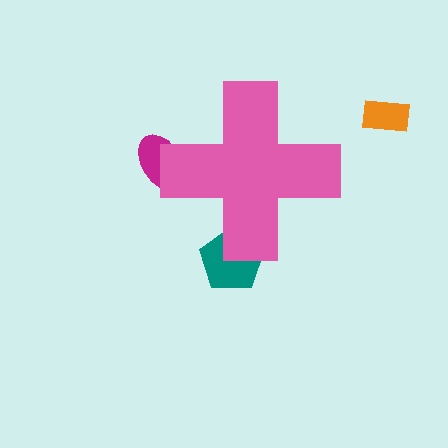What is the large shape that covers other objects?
A pink cross.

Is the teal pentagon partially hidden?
Yes, the teal pentagon is partially hidden behind the pink cross.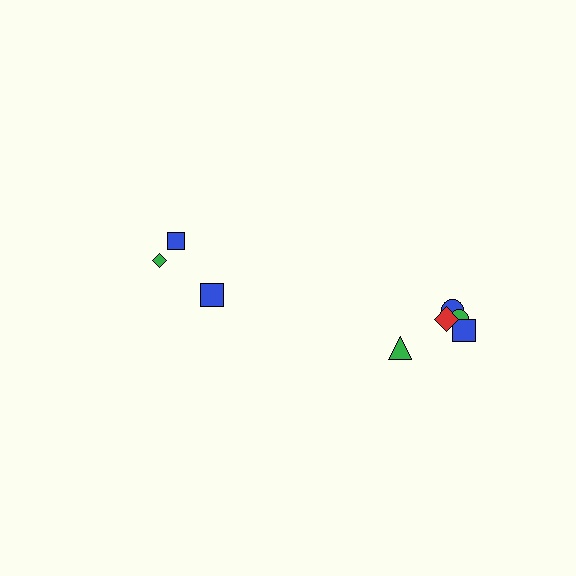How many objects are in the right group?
There are 5 objects.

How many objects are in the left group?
There are 3 objects.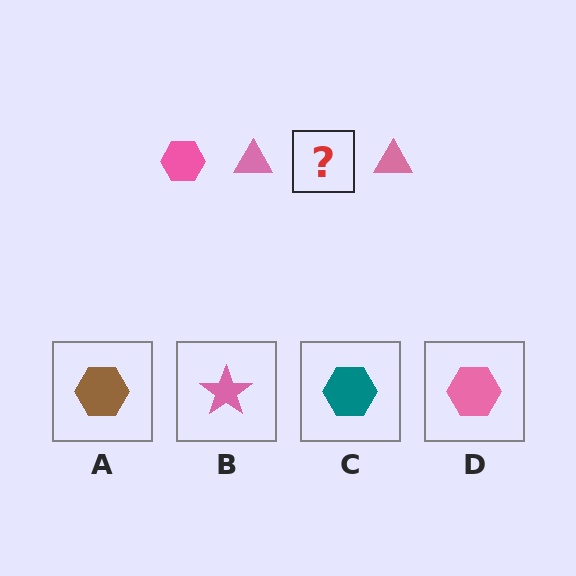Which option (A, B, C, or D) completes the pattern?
D.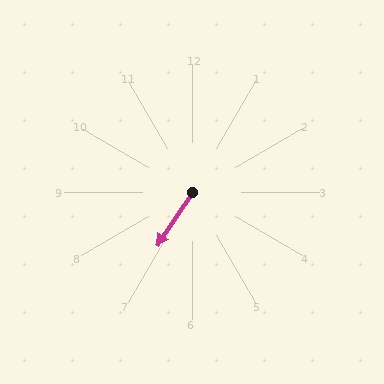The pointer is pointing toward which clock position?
Roughly 7 o'clock.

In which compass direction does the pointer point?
Southwest.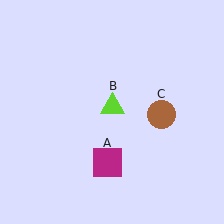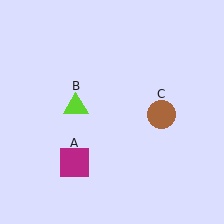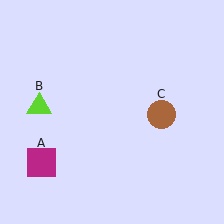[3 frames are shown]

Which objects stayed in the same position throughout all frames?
Brown circle (object C) remained stationary.